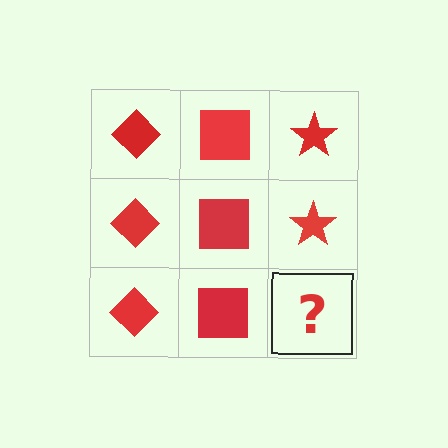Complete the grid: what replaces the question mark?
The question mark should be replaced with a red star.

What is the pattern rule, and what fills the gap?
The rule is that each column has a consistent shape. The gap should be filled with a red star.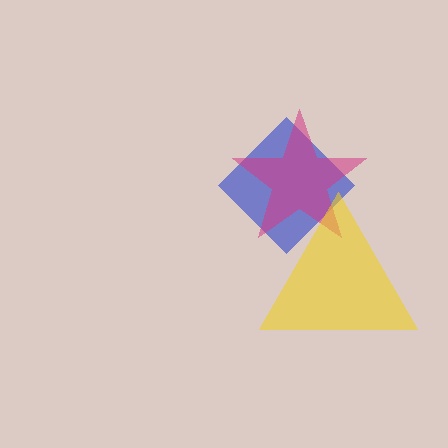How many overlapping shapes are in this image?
There are 3 overlapping shapes in the image.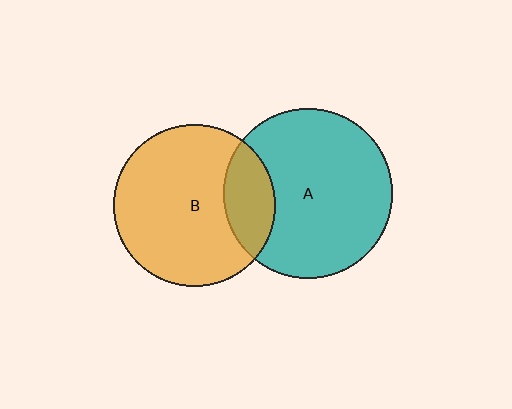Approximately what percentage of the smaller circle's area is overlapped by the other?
Approximately 20%.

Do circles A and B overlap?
Yes.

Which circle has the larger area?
Circle A (teal).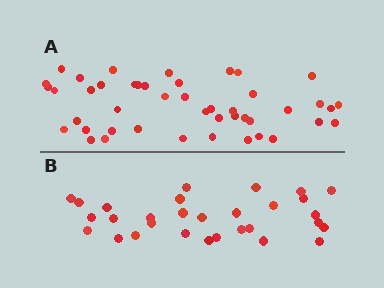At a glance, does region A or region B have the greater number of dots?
Region A (the top region) has more dots.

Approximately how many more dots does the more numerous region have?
Region A has approximately 15 more dots than region B.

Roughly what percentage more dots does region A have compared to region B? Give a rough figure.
About 50% more.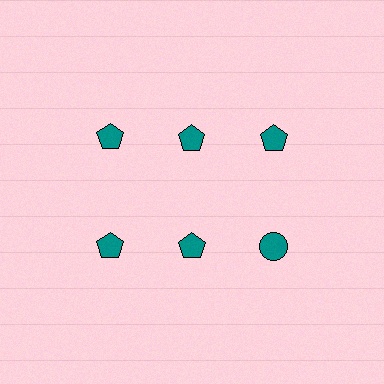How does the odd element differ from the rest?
It has a different shape: circle instead of pentagon.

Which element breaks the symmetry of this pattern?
The teal circle in the second row, center column breaks the symmetry. All other shapes are teal pentagons.